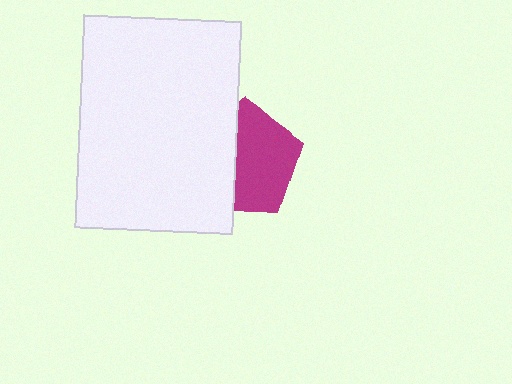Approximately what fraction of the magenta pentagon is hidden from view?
Roughly 43% of the magenta pentagon is hidden behind the white rectangle.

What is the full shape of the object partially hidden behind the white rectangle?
The partially hidden object is a magenta pentagon.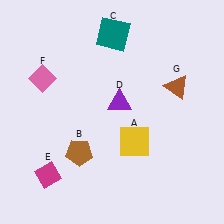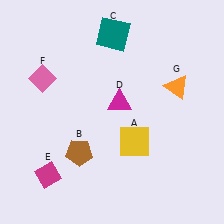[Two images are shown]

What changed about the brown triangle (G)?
In Image 1, G is brown. In Image 2, it changed to orange.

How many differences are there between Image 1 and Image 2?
There are 2 differences between the two images.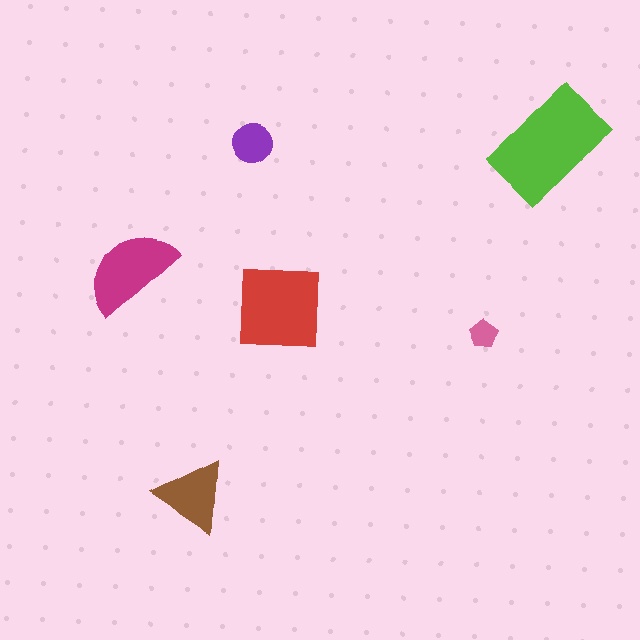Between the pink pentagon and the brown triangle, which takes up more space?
The brown triangle.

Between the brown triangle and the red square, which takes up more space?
The red square.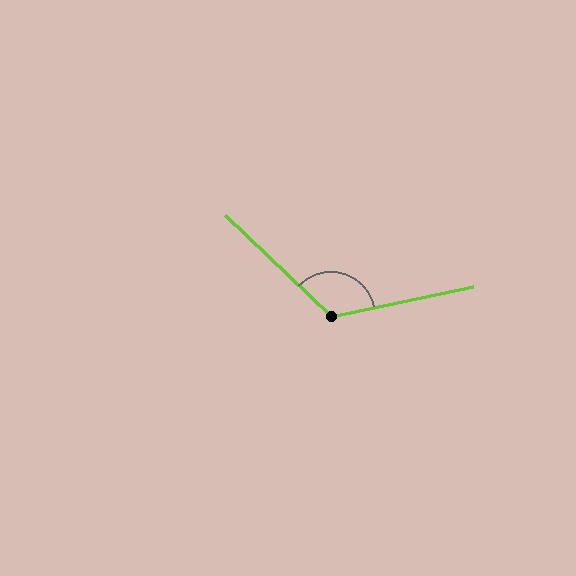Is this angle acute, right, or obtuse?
It is obtuse.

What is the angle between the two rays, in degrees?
Approximately 124 degrees.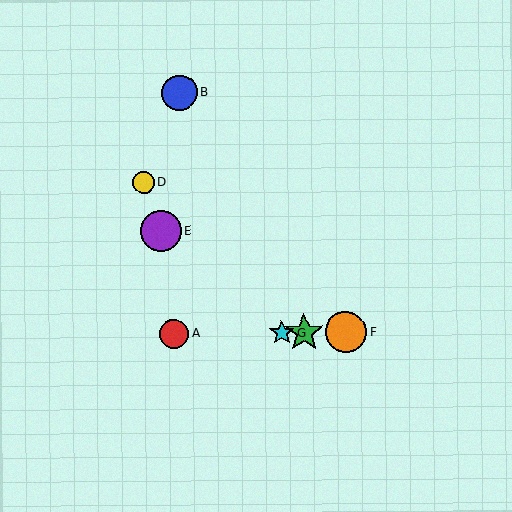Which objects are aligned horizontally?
Objects A, C, F, G are aligned horizontally.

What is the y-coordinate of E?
Object E is at y≈231.